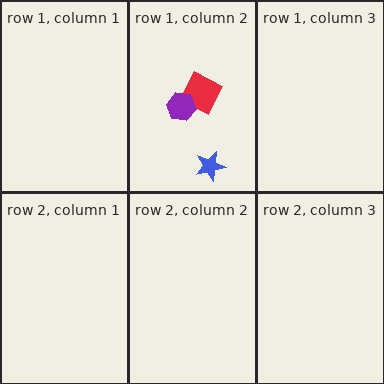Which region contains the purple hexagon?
The row 1, column 2 region.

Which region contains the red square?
The row 1, column 2 region.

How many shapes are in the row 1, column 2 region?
3.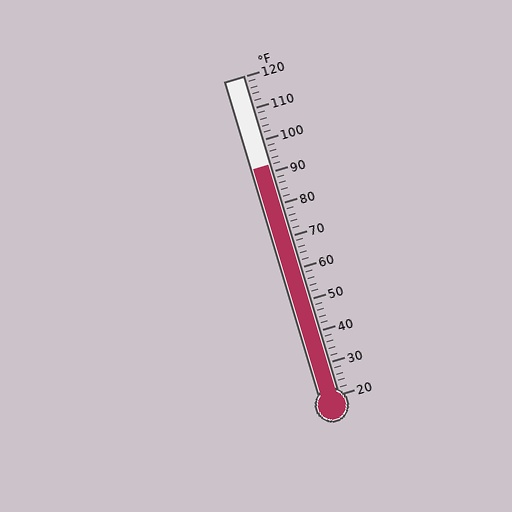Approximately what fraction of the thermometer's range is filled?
The thermometer is filled to approximately 70% of its range.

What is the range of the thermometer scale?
The thermometer scale ranges from 20°F to 120°F.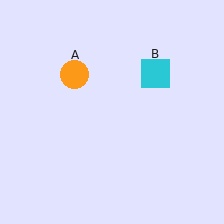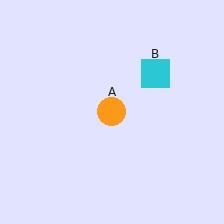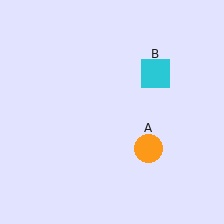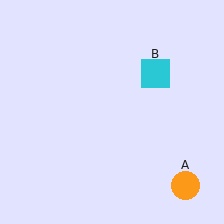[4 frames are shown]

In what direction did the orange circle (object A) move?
The orange circle (object A) moved down and to the right.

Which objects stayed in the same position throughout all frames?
Cyan square (object B) remained stationary.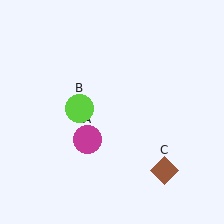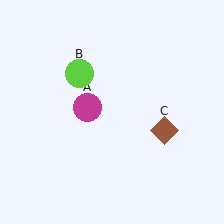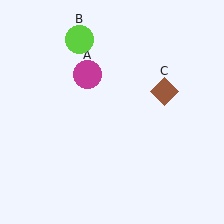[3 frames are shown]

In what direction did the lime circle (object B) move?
The lime circle (object B) moved up.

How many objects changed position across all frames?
3 objects changed position: magenta circle (object A), lime circle (object B), brown diamond (object C).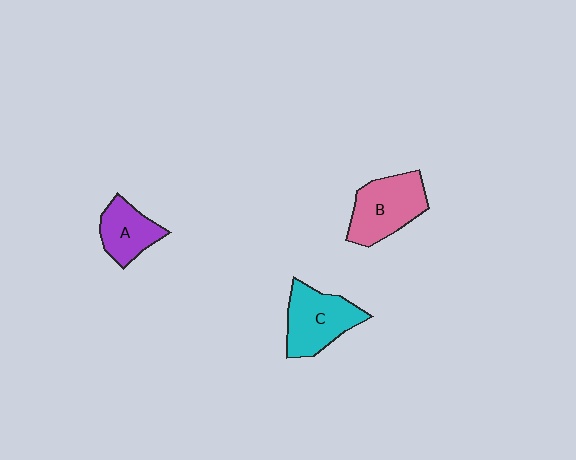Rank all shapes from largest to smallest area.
From largest to smallest: B (pink), C (cyan), A (purple).